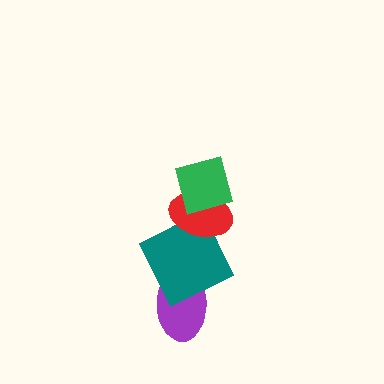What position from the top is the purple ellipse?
The purple ellipse is 4th from the top.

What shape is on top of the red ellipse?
The green diamond is on top of the red ellipse.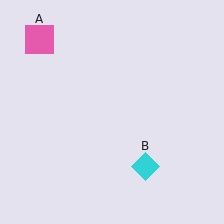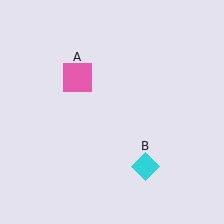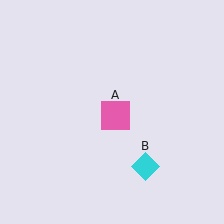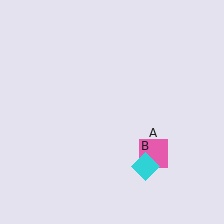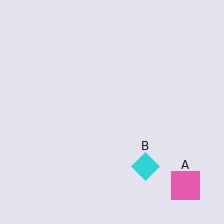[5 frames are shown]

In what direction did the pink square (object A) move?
The pink square (object A) moved down and to the right.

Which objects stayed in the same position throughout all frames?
Cyan diamond (object B) remained stationary.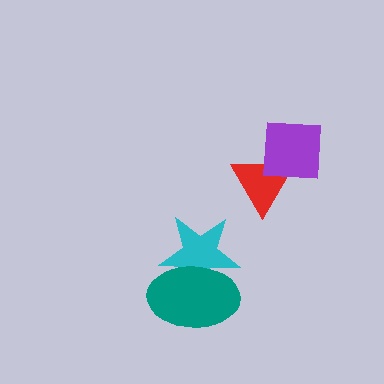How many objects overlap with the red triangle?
1 object overlaps with the red triangle.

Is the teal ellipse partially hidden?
No, no other shape covers it.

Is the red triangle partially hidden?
Yes, it is partially covered by another shape.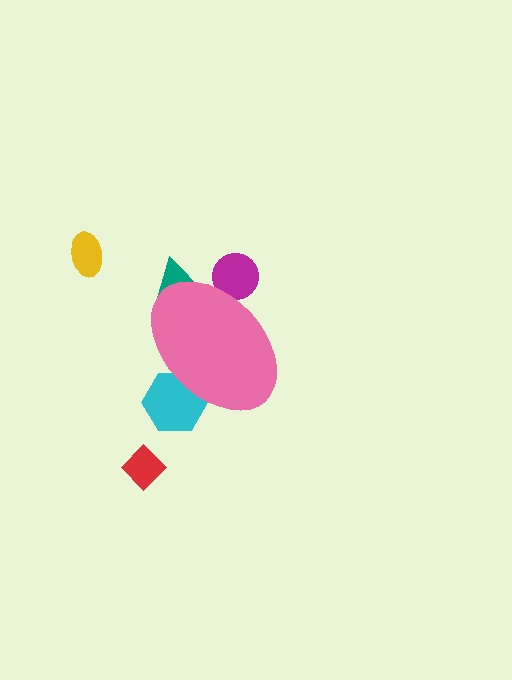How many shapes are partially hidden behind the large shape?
3 shapes are partially hidden.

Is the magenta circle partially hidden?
Yes, the magenta circle is partially hidden behind the pink ellipse.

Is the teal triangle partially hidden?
Yes, the teal triangle is partially hidden behind the pink ellipse.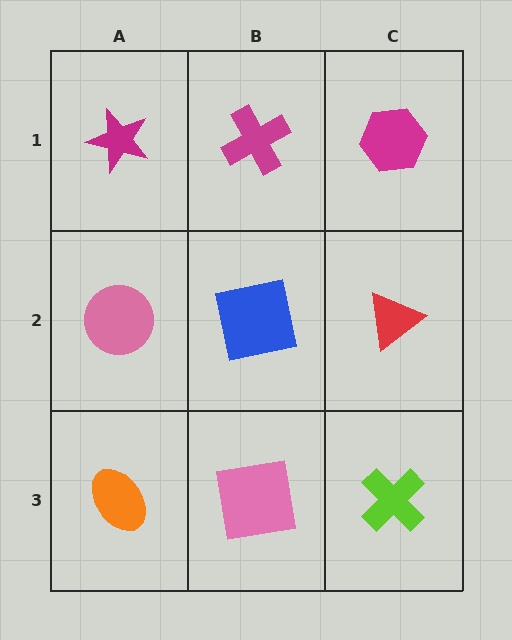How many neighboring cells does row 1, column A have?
2.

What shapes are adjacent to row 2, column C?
A magenta hexagon (row 1, column C), a lime cross (row 3, column C), a blue square (row 2, column B).